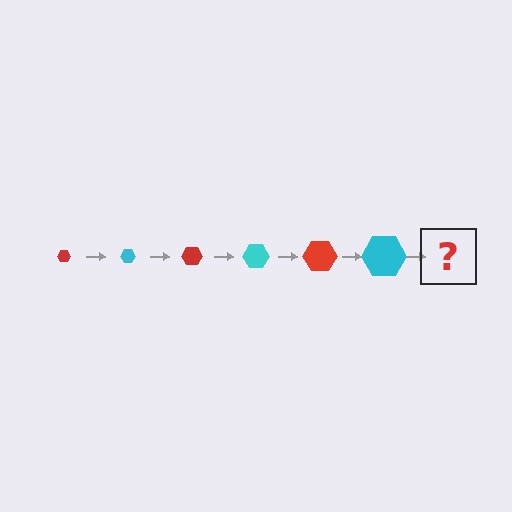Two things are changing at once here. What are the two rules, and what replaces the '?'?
The two rules are that the hexagon grows larger each step and the color cycles through red and cyan. The '?' should be a red hexagon, larger than the previous one.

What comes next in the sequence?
The next element should be a red hexagon, larger than the previous one.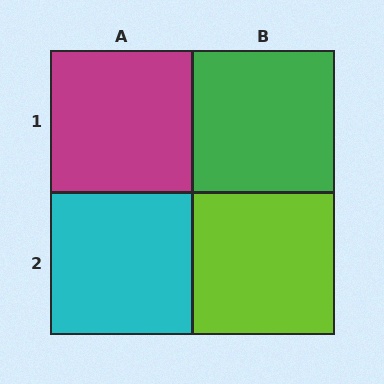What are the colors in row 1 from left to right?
Magenta, green.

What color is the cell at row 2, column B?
Lime.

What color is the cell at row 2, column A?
Cyan.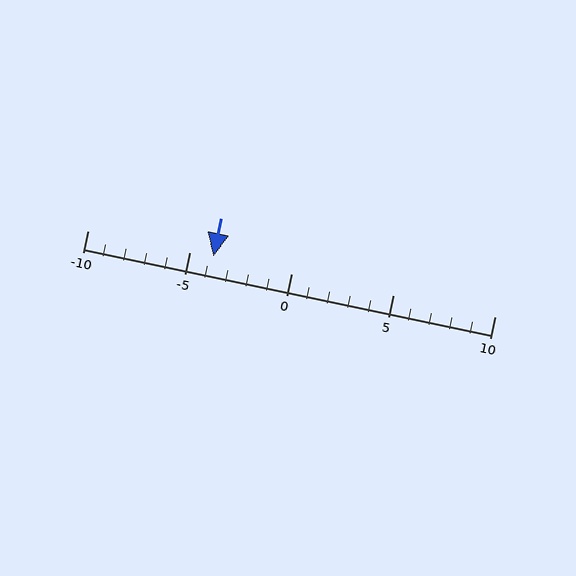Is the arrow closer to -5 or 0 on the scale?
The arrow is closer to -5.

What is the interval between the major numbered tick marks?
The major tick marks are spaced 5 units apart.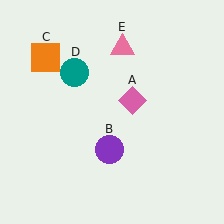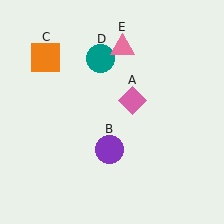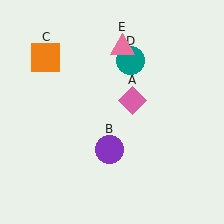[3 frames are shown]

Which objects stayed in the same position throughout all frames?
Pink diamond (object A) and purple circle (object B) and orange square (object C) and pink triangle (object E) remained stationary.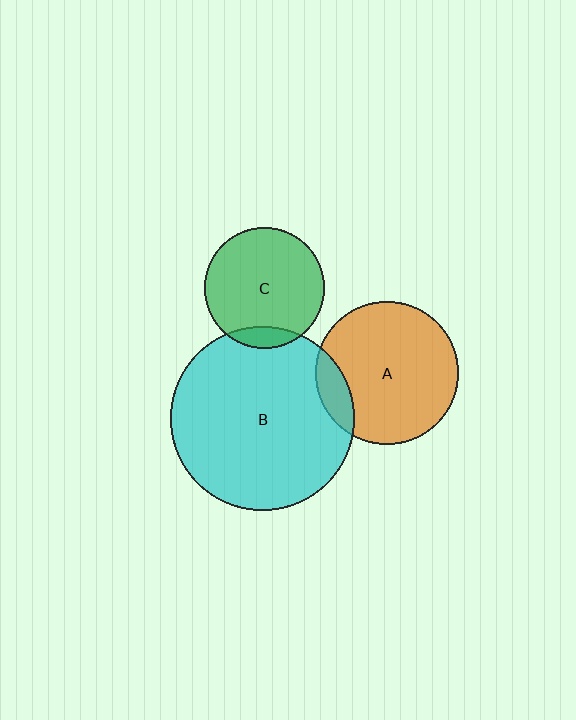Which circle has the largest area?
Circle B (cyan).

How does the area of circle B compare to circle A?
Approximately 1.6 times.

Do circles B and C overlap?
Yes.